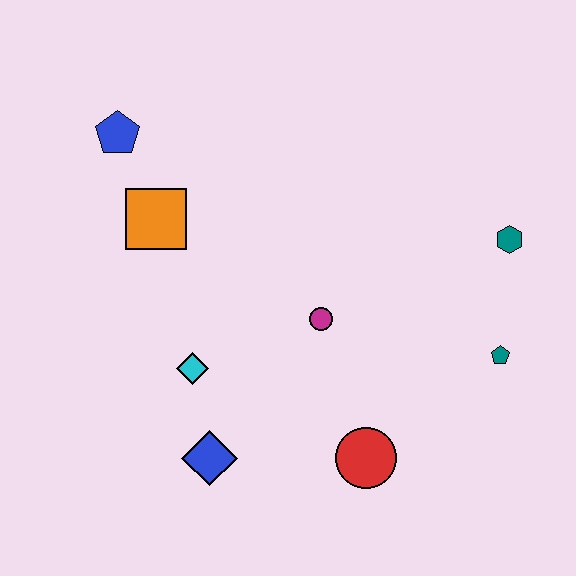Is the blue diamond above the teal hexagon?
No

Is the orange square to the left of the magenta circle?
Yes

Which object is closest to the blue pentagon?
The orange square is closest to the blue pentagon.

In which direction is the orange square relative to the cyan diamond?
The orange square is above the cyan diamond.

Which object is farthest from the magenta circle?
The blue pentagon is farthest from the magenta circle.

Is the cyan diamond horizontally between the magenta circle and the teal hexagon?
No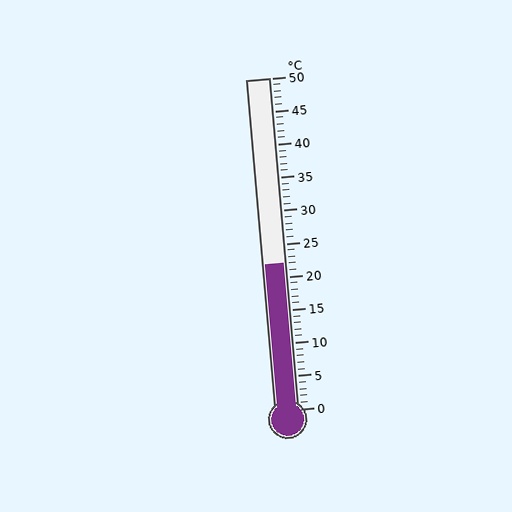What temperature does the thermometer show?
The thermometer shows approximately 22°C.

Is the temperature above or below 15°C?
The temperature is above 15°C.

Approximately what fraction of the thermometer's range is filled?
The thermometer is filled to approximately 45% of its range.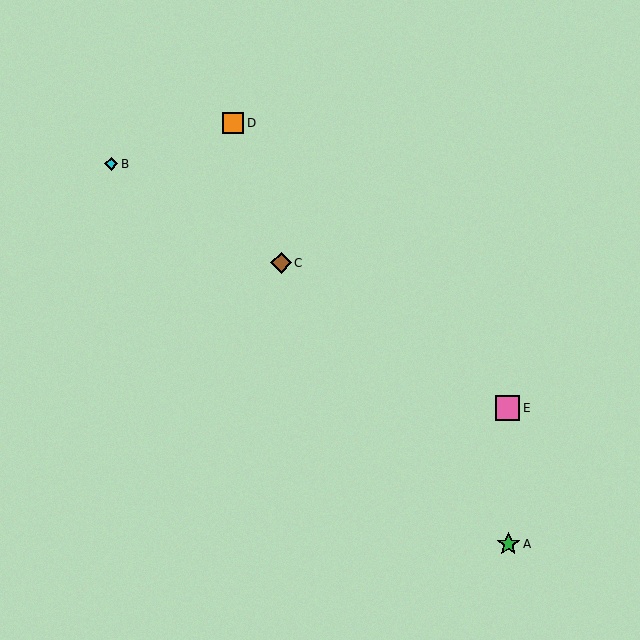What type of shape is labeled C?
Shape C is a brown diamond.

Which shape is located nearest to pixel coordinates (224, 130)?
The orange square (labeled D) at (233, 123) is nearest to that location.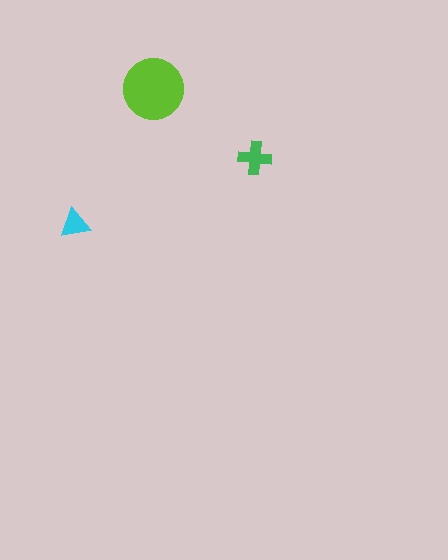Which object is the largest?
The lime circle.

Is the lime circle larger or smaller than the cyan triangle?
Larger.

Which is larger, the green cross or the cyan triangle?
The green cross.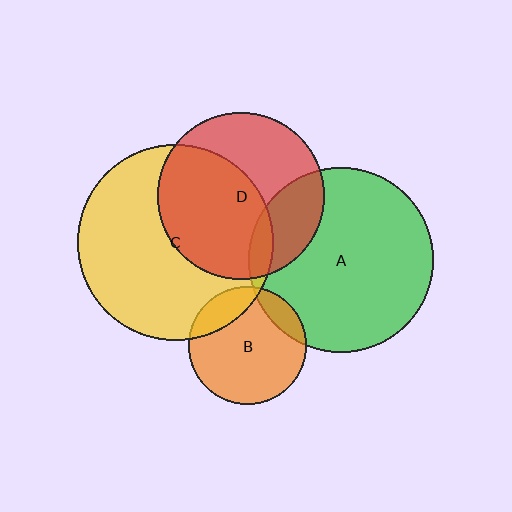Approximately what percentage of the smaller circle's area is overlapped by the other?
Approximately 10%.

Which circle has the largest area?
Circle C (yellow).